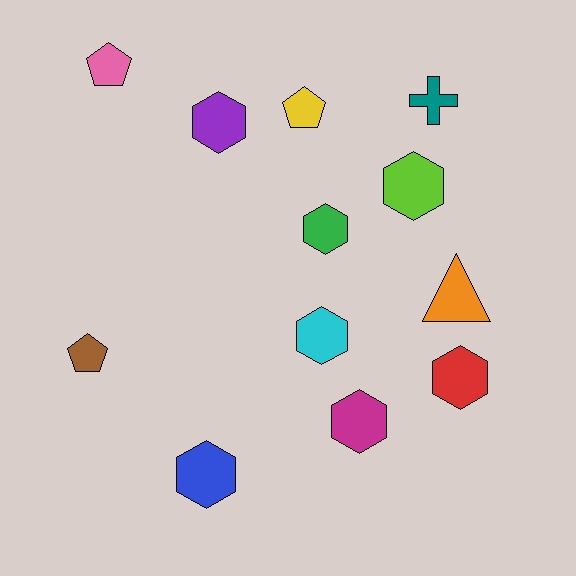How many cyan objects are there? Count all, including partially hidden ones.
There is 1 cyan object.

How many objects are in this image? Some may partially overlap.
There are 12 objects.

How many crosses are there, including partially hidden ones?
There is 1 cross.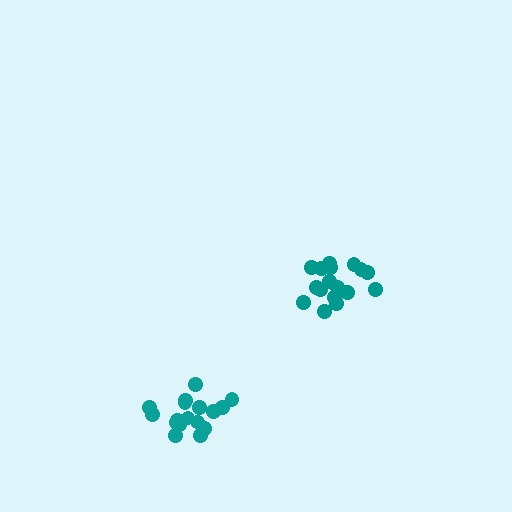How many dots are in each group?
Group 1: 17 dots, Group 2: 17 dots (34 total).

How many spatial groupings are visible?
There are 2 spatial groupings.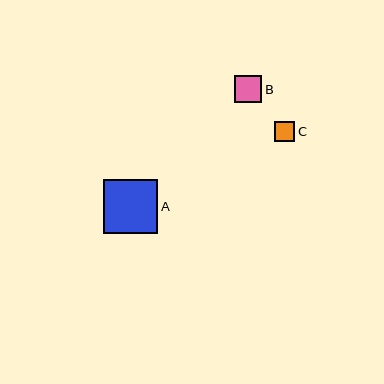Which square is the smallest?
Square C is the smallest with a size of approximately 20 pixels.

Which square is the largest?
Square A is the largest with a size of approximately 54 pixels.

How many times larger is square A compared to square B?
Square A is approximately 2.0 times the size of square B.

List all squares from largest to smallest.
From largest to smallest: A, B, C.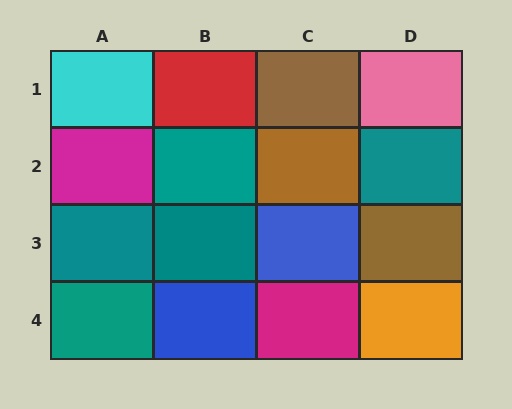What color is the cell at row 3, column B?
Teal.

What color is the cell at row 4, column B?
Blue.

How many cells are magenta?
2 cells are magenta.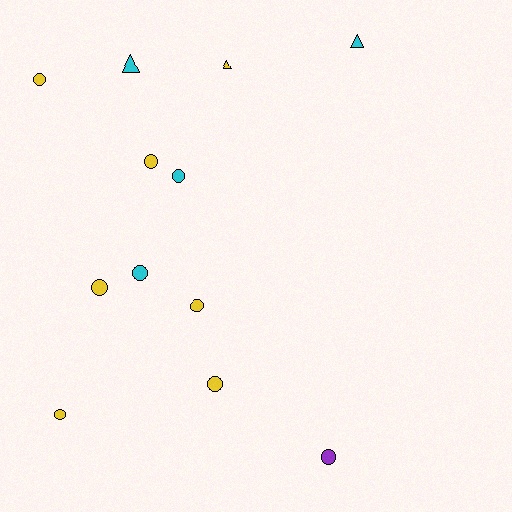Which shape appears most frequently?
Circle, with 9 objects.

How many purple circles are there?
There is 1 purple circle.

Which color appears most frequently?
Yellow, with 7 objects.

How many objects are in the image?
There are 12 objects.